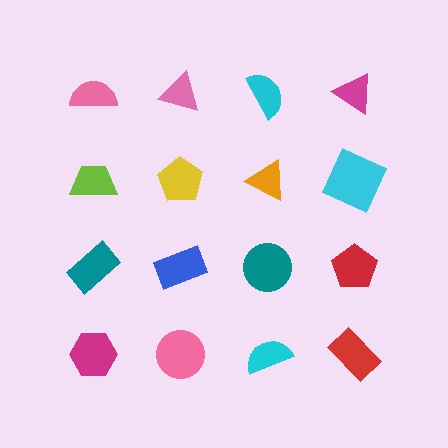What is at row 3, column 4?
A red pentagon.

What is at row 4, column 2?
A pink circle.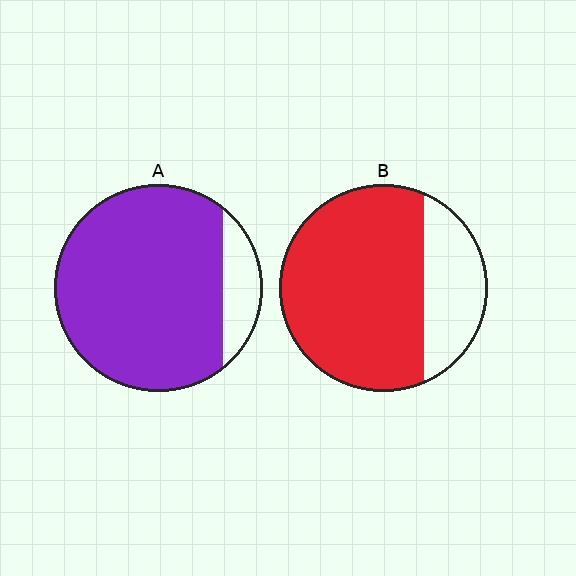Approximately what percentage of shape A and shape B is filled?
A is approximately 85% and B is approximately 75%.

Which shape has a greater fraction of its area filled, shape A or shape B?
Shape A.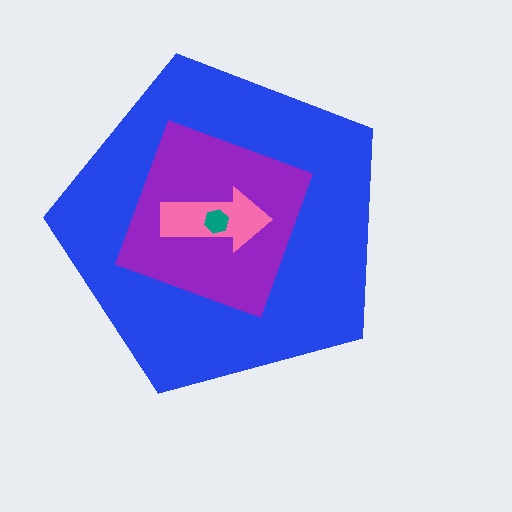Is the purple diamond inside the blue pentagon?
Yes.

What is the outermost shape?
The blue pentagon.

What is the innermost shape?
The teal hexagon.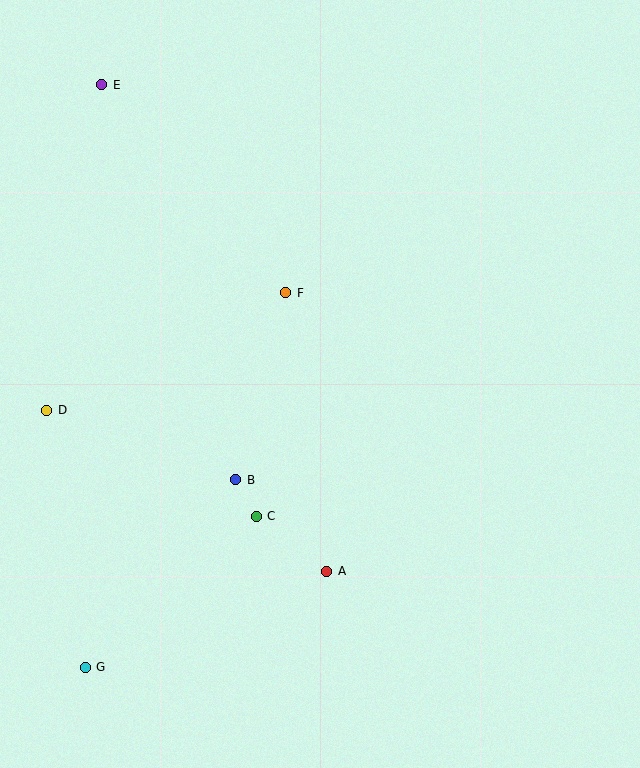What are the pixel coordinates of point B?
Point B is at (236, 480).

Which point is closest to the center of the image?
Point F at (286, 293) is closest to the center.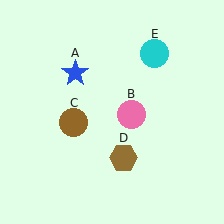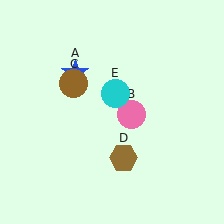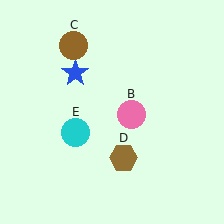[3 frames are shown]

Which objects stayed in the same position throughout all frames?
Blue star (object A) and pink circle (object B) and brown hexagon (object D) remained stationary.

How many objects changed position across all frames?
2 objects changed position: brown circle (object C), cyan circle (object E).